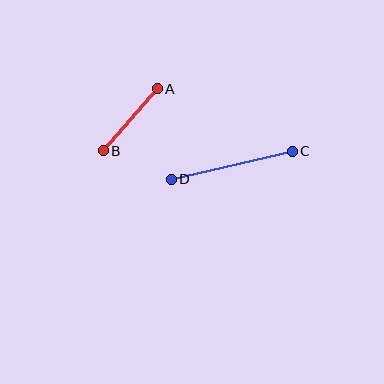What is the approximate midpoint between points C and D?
The midpoint is at approximately (232, 165) pixels.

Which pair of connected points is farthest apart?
Points C and D are farthest apart.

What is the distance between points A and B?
The distance is approximately 82 pixels.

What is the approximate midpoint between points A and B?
The midpoint is at approximately (130, 120) pixels.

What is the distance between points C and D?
The distance is approximately 124 pixels.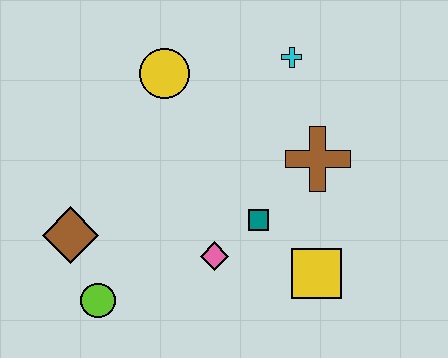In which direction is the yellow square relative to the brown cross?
The yellow square is below the brown cross.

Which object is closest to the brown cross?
The teal square is closest to the brown cross.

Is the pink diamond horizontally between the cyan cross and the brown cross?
No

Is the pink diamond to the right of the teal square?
No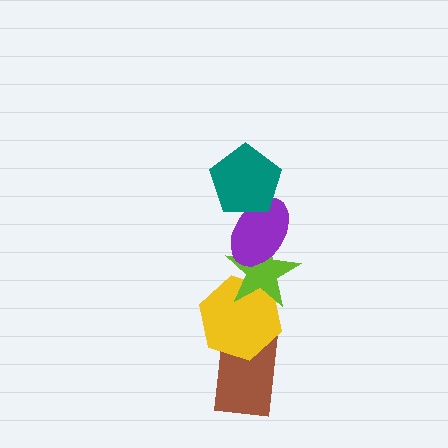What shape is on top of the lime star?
The purple ellipse is on top of the lime star.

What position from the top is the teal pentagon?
The teal pentagon is 1st from the top.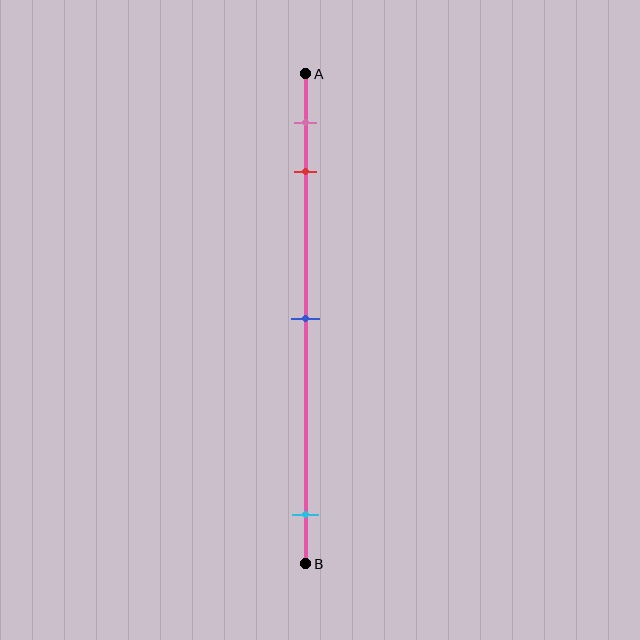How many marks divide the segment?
There are 4 marks dividing the segment.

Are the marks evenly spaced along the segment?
No, the marks are not evenly spaced.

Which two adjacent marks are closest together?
The pink and red marks are the closest adjacent pair.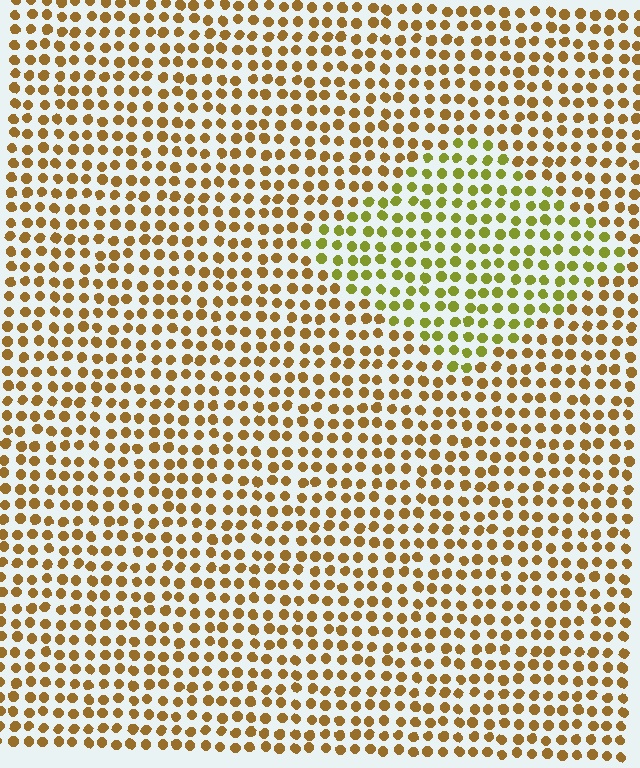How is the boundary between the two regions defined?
The boundary is defined purely by a slight shift in hue (about 35 degrees). Spacing, size, and orientation are identical on both sides.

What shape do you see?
I see a diamond.